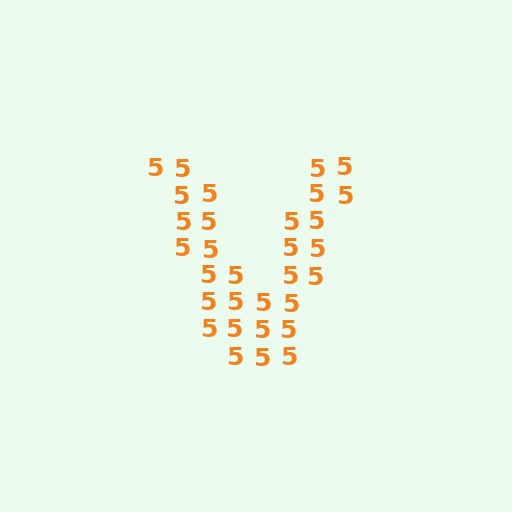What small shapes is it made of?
It is made of small digit 5's.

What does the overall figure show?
The overall figure shows the letter V.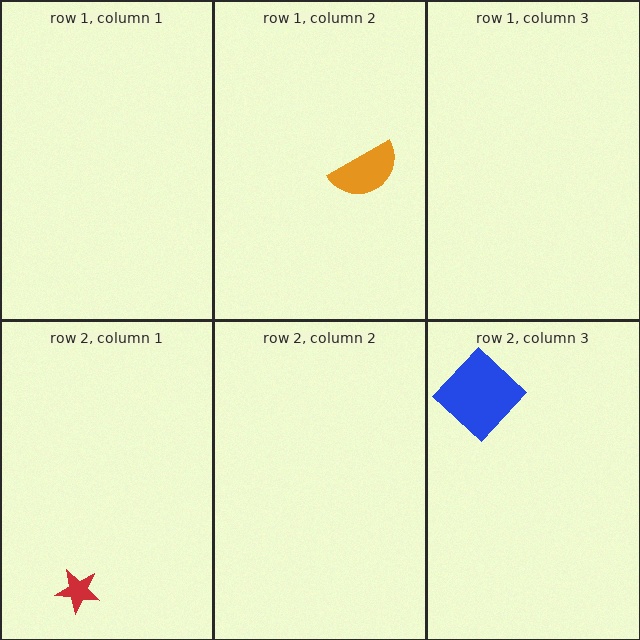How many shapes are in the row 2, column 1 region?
1.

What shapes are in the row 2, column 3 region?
The blue diamond.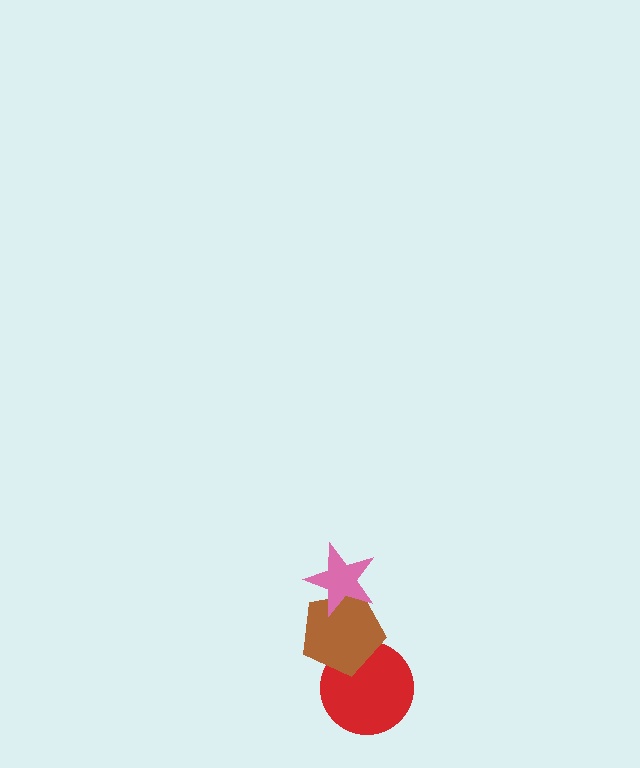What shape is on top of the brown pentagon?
The pink star is on top of the brown pentagon.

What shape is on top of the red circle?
The brown pentagon is on top of the red circle.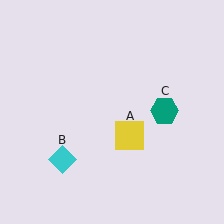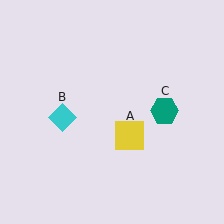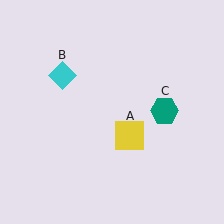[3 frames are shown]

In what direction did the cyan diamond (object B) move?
The cyan diamond (object B) moved up.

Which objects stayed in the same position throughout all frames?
Yellow square (object A) and teal hexagon (object C) remained stationary.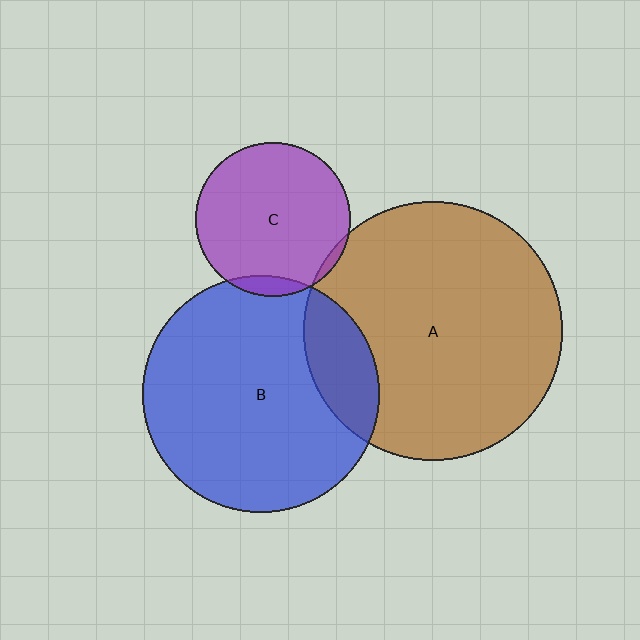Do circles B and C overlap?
Yes.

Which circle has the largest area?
Circle A (brown).